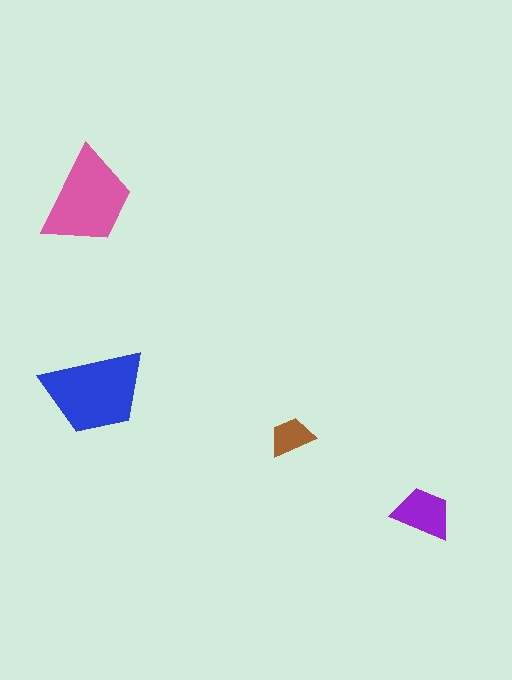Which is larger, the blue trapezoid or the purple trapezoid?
The blue one.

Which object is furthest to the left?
The pink trapezoid is leftmost.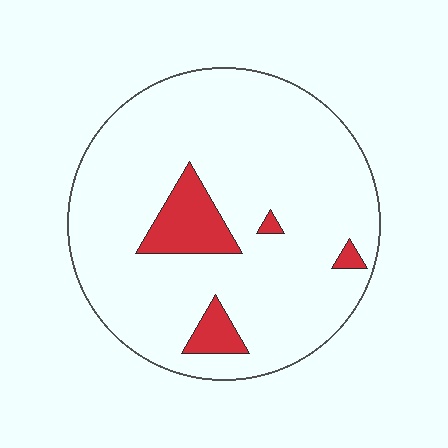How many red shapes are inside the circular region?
4.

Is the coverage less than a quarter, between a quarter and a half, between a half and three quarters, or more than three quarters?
Less than a quarter.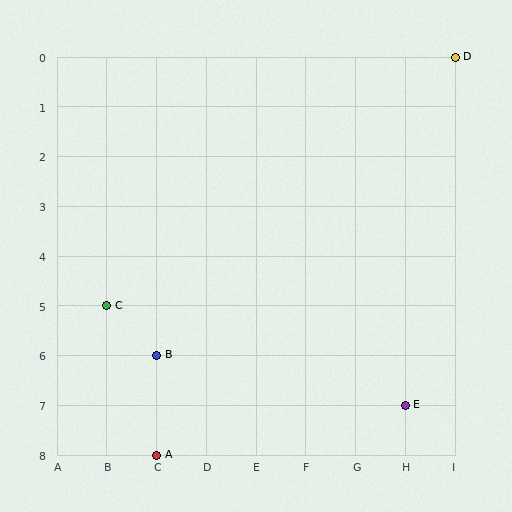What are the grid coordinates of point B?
Point B is at grid coordinates (C, 6).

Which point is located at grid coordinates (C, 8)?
Point A is at (C, 8).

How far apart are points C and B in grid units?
Points C and B are 1 column and 1 row apart (about 1.4 grid units diagonally).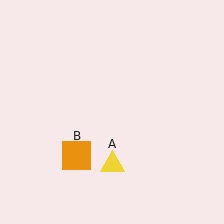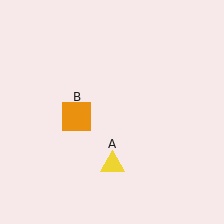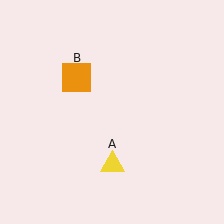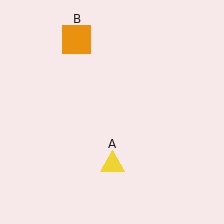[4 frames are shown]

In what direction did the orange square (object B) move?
The orange square (object B) moved up.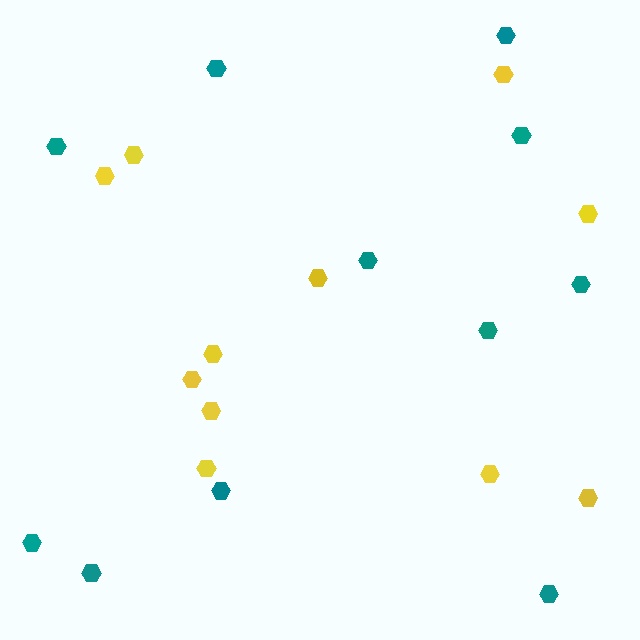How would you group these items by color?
There are 2 groups: one group of yellow hexagons (11) and one group of teal hexagons (11).